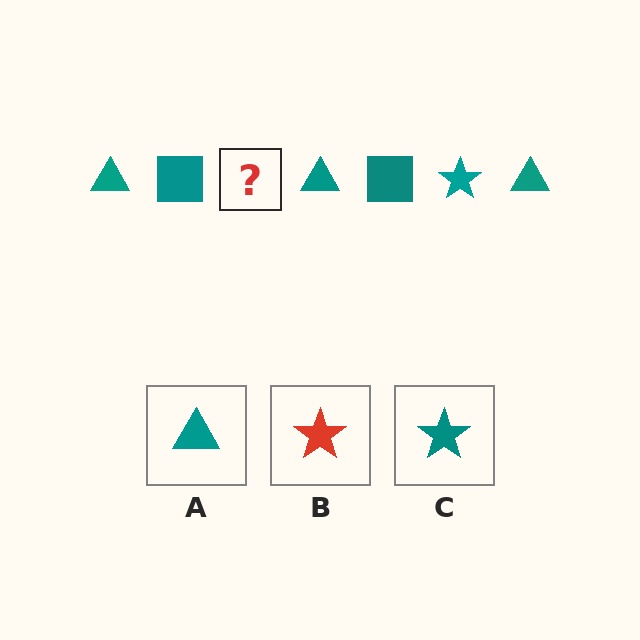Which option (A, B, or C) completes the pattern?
C.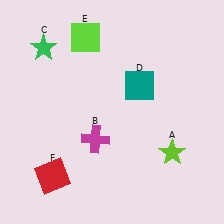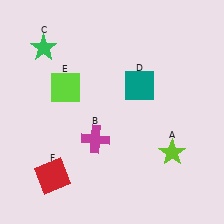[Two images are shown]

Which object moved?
The lime square (E) moved down.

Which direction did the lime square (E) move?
The lime square (E) moved down.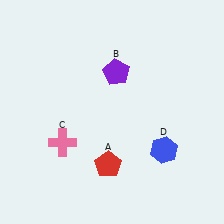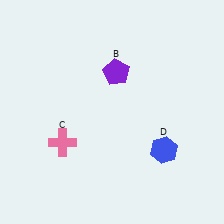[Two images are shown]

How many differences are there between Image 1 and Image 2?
There is 1 difference between the two images.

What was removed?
The red pentagon (A) was removed in Image 2.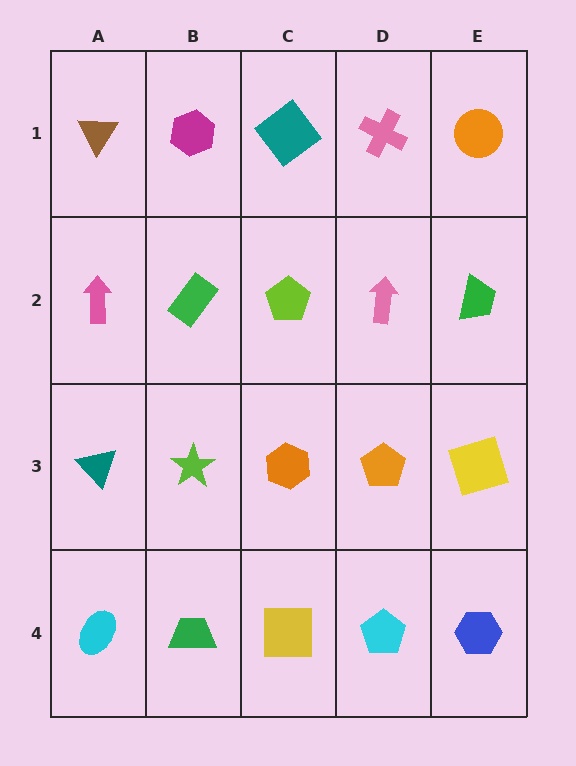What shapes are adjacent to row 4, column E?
A yellow square (row 3, column E), a cyan pentagon (row 4, column D).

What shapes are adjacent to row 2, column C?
A teal diamond (row 1, column C), an orange hexagon (row 3, column C), a green rectangle (row 2, column B), a pink arrow (row 2, column D).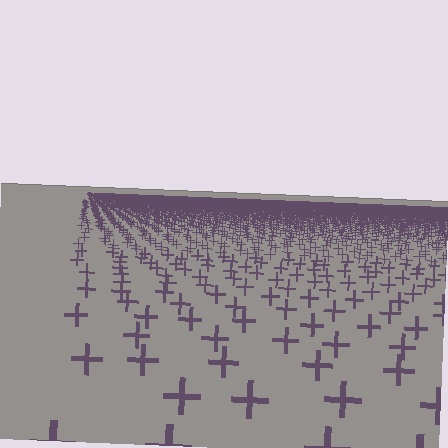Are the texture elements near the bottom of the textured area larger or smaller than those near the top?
Larger. Near the bottom, elements are closer to the viewer and appear at a bigger on-screen size.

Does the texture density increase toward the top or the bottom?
Density increases toward the top.